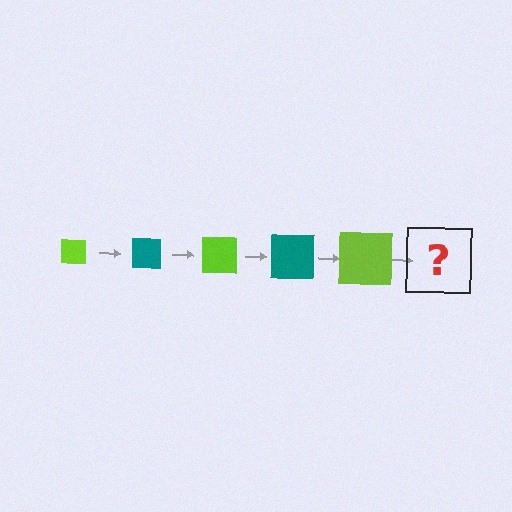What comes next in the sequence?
The next element should be a teal square, larger than the previous one.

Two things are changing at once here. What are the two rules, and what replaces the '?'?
The two rules are that the square grows larger each step and the color cycles through lime and teal. The '?' should be a teal square, larger than the previous one.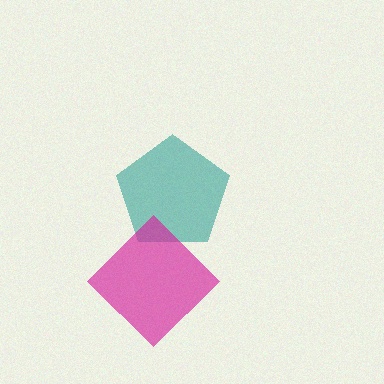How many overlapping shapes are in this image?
There are 2 overlapping shapes in the image.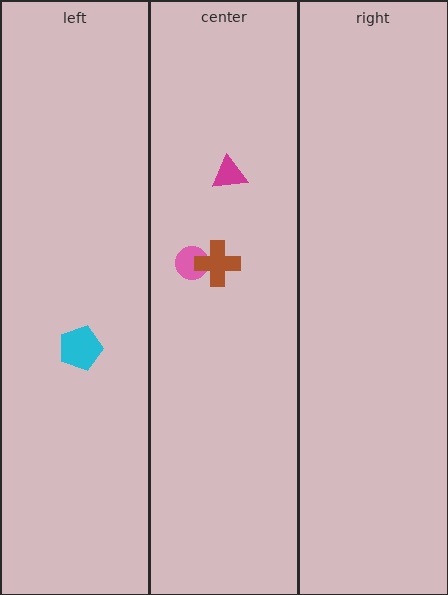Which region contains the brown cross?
The center region.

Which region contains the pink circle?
The center region.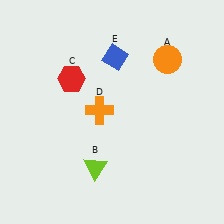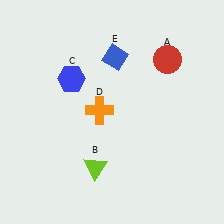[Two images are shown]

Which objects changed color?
A changed from orange to red. C changed from red to blue.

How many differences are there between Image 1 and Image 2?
There are 2 differences between the two images.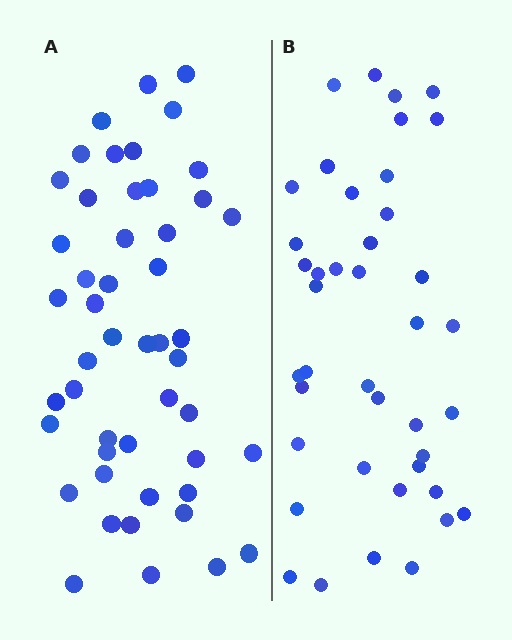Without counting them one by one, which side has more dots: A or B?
Region A (the left region) has more dots.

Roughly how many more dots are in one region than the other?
Region A has roughly 8 or so more dots than region B.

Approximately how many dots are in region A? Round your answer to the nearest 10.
About 50 dots. (The exact count is 49, which rounds to 50.)